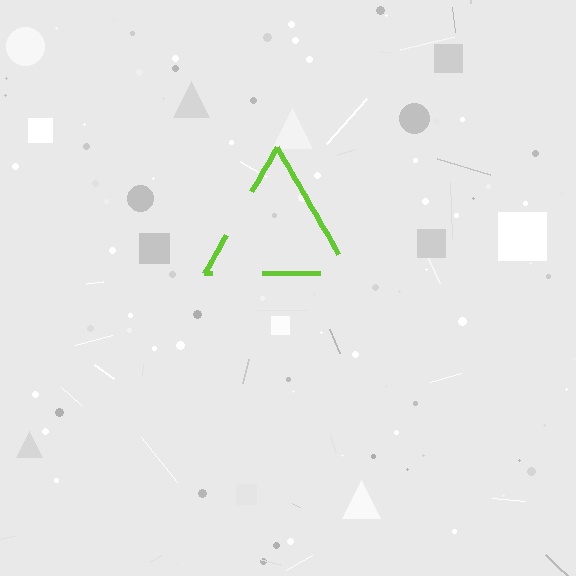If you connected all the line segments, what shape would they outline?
They would outline a triangle.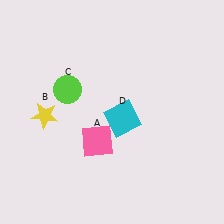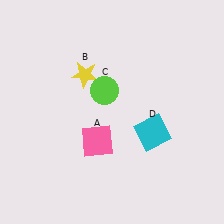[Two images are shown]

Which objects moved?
The objects that moved are: the yellow star (B), the lime circle (C), the cyan square (D).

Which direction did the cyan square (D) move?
The cyan square (D) moved right.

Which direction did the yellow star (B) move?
The yellow star (B) moved up.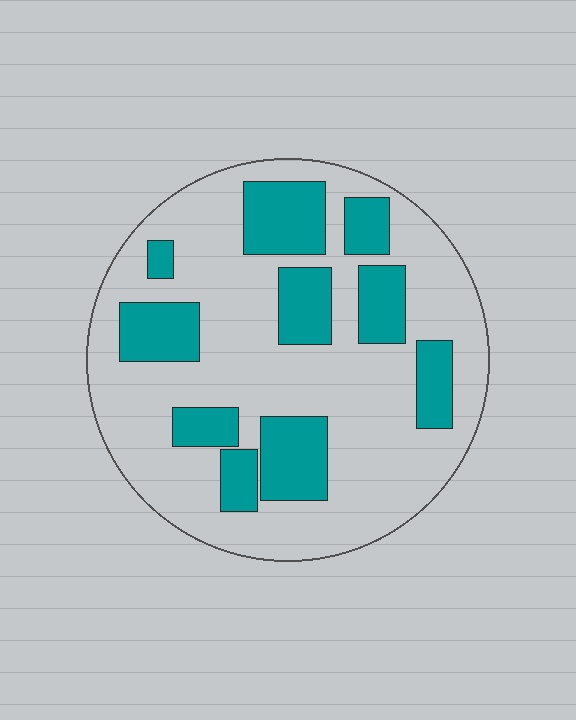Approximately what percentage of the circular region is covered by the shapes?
Approximately 30%.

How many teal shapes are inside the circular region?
10.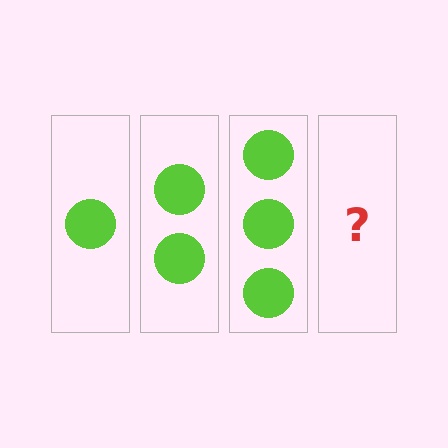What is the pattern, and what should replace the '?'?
The pattern is that each step adds one more circle. The '?' should be 4 circles.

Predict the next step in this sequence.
The next step is 4 circles.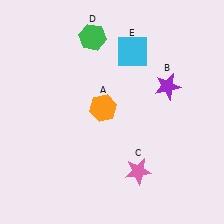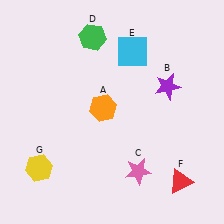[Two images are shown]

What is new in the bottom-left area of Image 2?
A yellow hexagon (G) was added in the bottom-left area of Image 2.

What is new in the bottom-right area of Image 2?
A red triangle (F) was added in the bottom-right area of Image 2.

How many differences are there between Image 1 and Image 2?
There are 2 differences between the two images.